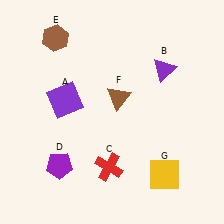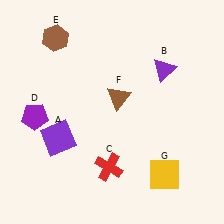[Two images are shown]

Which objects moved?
The objects that moved are: the purple square (A), the purple pentagon (D).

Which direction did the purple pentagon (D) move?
The purple pentagon (D) moved up.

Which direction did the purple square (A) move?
The purple square (A) moved down.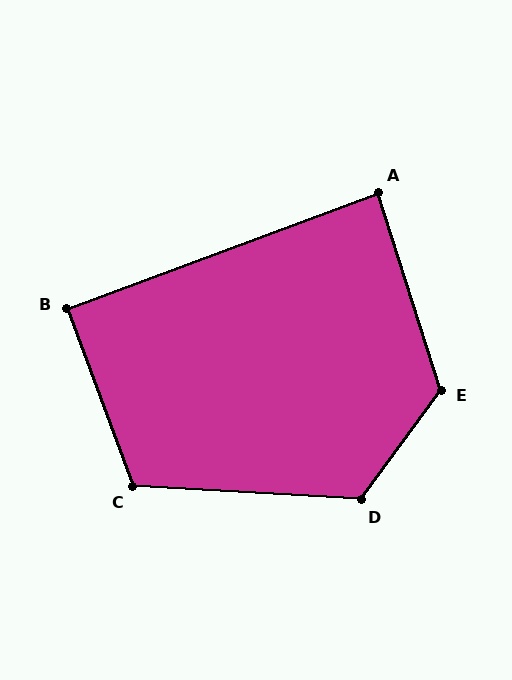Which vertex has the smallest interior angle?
A, at approximately 87 degrees.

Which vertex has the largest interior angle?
E, at approximately 127 degrees.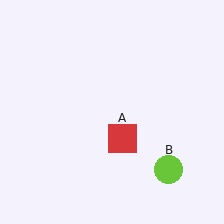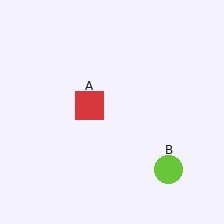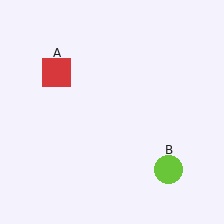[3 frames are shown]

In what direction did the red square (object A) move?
The red square (object A) moved up and to the left.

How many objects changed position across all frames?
1 object changed position: red square (object A).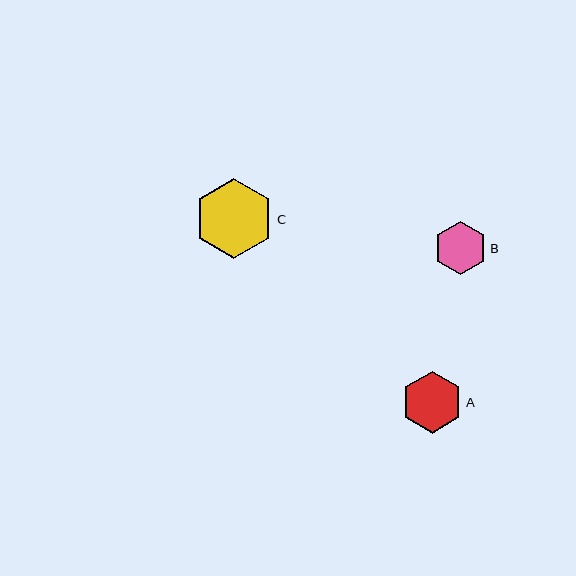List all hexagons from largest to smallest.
From largest to smallest: C, A, B.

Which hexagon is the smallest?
Hexagon B is the smallest with a size of approximately 53 pixels.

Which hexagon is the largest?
Hexagon C is the largest with a size of approximately 80 pixels.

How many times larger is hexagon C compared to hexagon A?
Hexagon C is approximately 1.3 times the size of hexagon A.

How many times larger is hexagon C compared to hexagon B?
Hexagon C is approximately 1.5 times the size of hexagon B.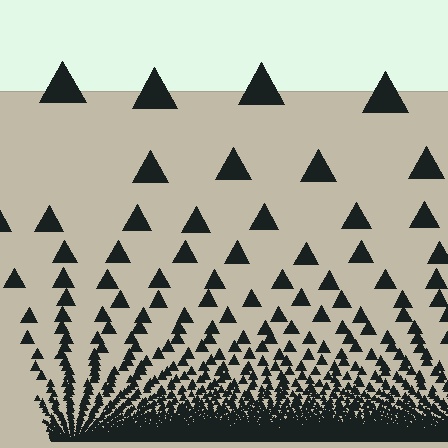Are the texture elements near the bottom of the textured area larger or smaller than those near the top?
Smaller. The gradient is inverted — elements near the bottom are smaller and denser.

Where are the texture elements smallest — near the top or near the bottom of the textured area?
Near the bottom.